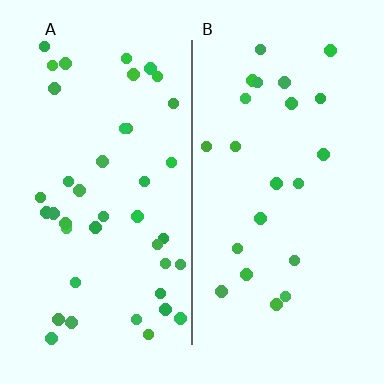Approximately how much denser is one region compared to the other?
Approximately 1.9× — region A over region B.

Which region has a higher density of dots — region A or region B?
A (the left).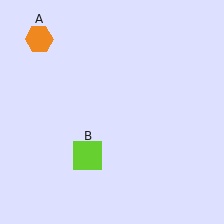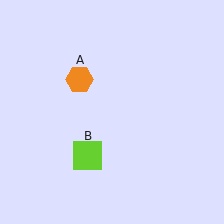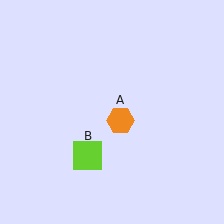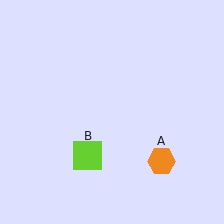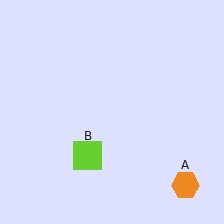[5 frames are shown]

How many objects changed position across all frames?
1 object changed position: orange hexagon (object A).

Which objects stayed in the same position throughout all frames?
Lime square (object B) remained stationary.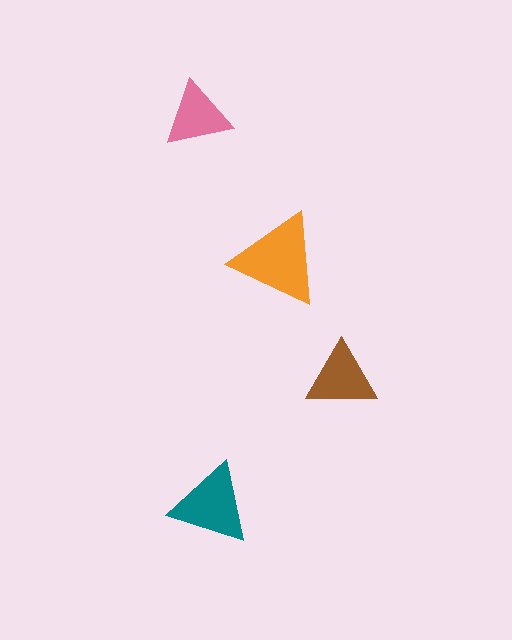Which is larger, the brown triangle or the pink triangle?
The brown one.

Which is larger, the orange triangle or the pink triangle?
The orange one.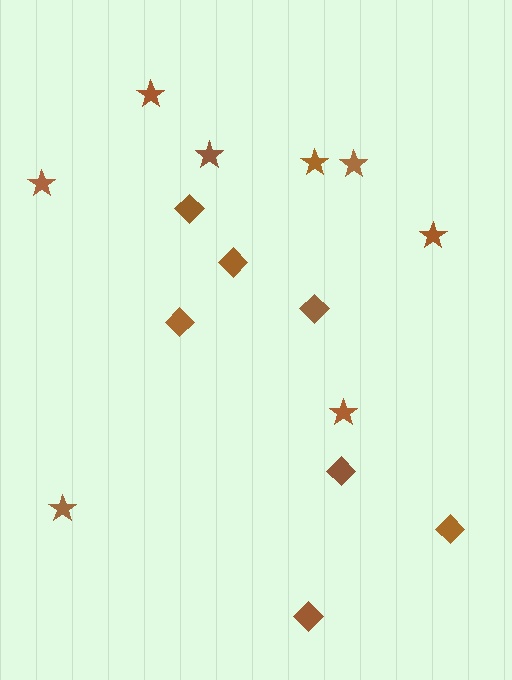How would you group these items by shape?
There are 2 groups: one group of diamonds (7) and one group of stars (8).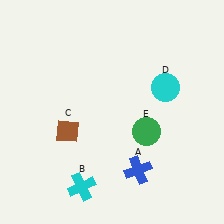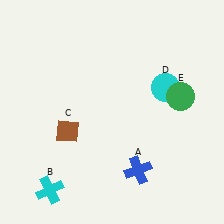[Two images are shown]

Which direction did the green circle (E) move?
The green circle (E) moved up.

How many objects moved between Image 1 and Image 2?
2 objects moved between the two images.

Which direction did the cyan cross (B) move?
The cyan cross (B) moved left.